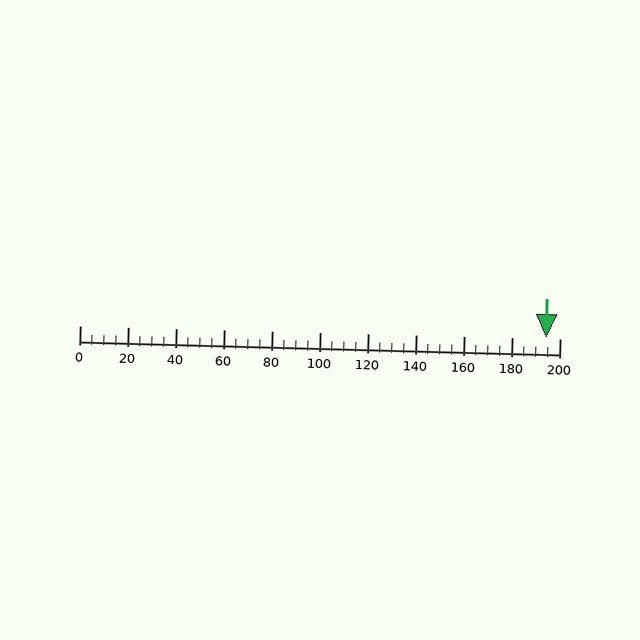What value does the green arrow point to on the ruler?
The green arrow points to approximately 194.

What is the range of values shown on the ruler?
The ruler shows values from 0 to 200.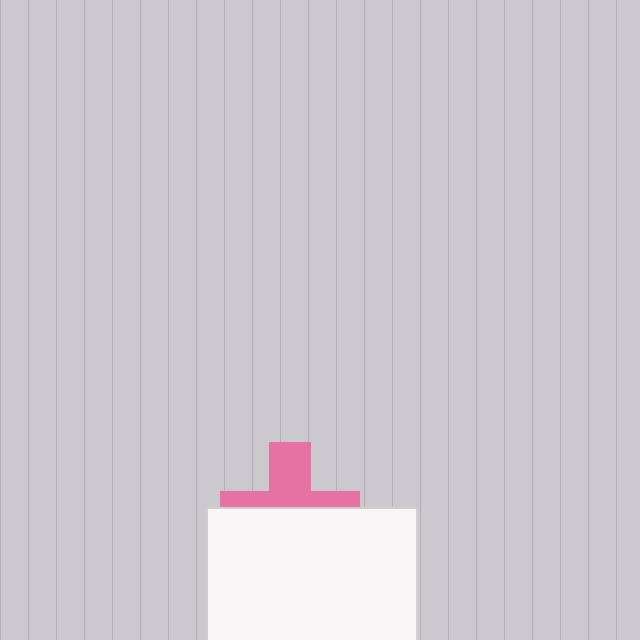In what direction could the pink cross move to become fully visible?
The pink cross could move up. That would shift it out from behind the white rectangle entirely.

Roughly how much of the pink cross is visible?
A small part of it is visible (roughly 43%).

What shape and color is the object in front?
The object in front is a white rectangle.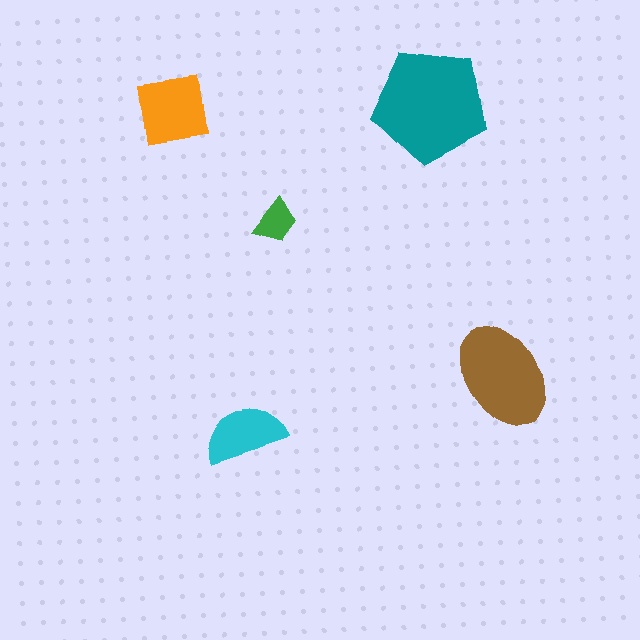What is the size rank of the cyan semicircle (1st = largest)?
4th.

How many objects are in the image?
There are 5 objects in the image.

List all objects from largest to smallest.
The teal pentagon, the brown ellipse, the orange square, the cyan semicircle, the green trapezoid.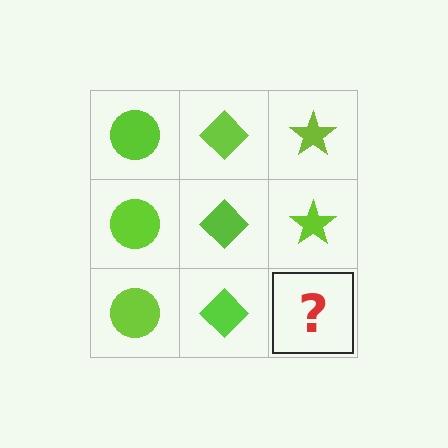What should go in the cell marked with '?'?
The missing cell should contain a lime star.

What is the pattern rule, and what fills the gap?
The rule is that each column has a consistent shape. The gap should be filled with a lime star.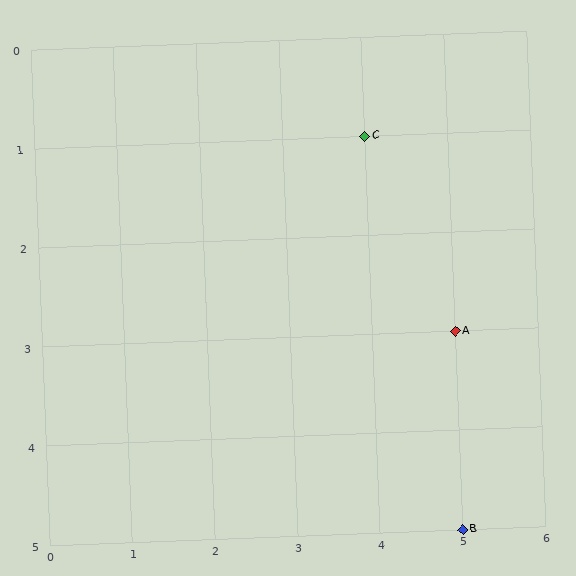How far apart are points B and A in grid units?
Points B and A are 2 rows apart.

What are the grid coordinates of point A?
Point A is at grid coordinates (5, 3).